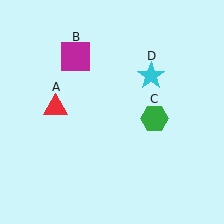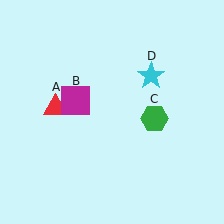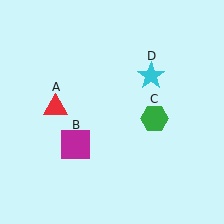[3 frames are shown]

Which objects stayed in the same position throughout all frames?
Red triangle (object A) and green hexagon (object C) and cyan star (object D) remained stationary.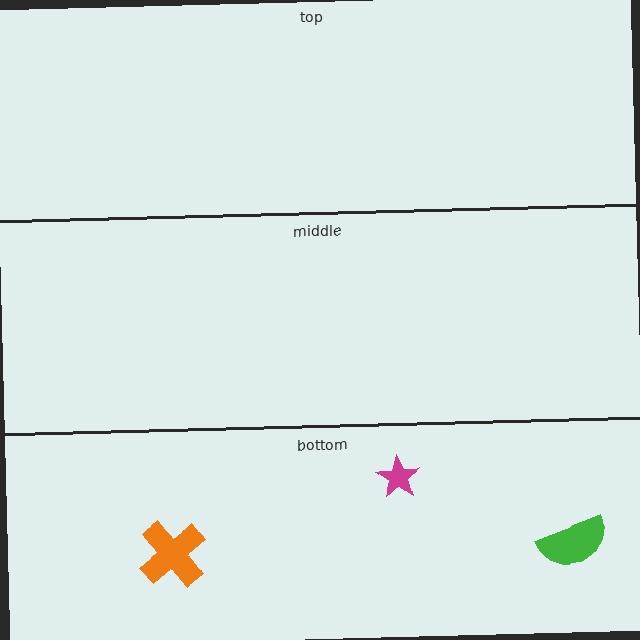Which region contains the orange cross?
The bottom region.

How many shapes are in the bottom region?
3.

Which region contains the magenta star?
The bottom region.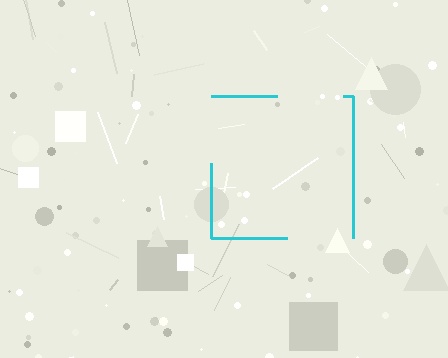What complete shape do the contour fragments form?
The contour fragments form a square.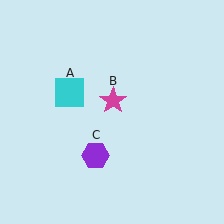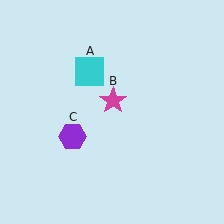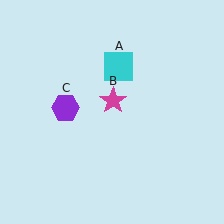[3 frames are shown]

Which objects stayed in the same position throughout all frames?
Magenta star (object B) remained stationary.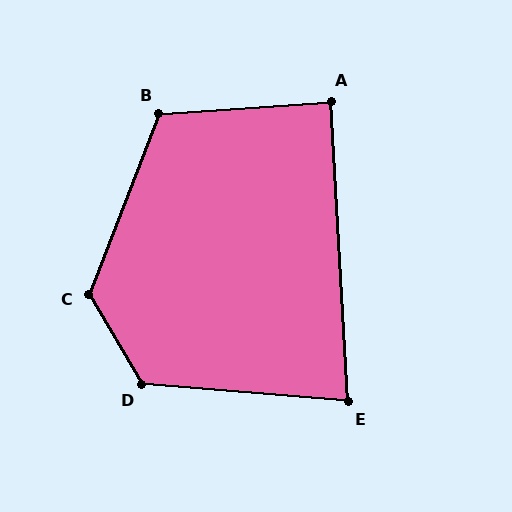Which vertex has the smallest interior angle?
E, at approximately 82 degrees.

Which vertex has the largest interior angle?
C, at approximately 128 degrees.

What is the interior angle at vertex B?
Approximately 115 degrees (obtuse).